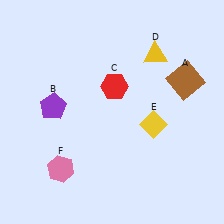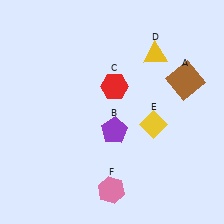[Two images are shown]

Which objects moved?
The objects that moved are: the purple pentagon (B), the pink hexagon (F).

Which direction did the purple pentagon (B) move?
The purple pentagon (B) moved right.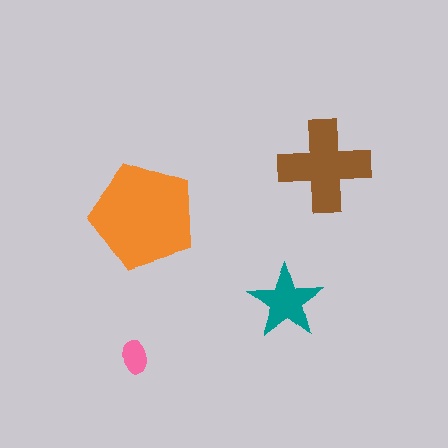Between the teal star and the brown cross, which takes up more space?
The brown cross.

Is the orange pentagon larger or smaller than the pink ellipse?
Larger.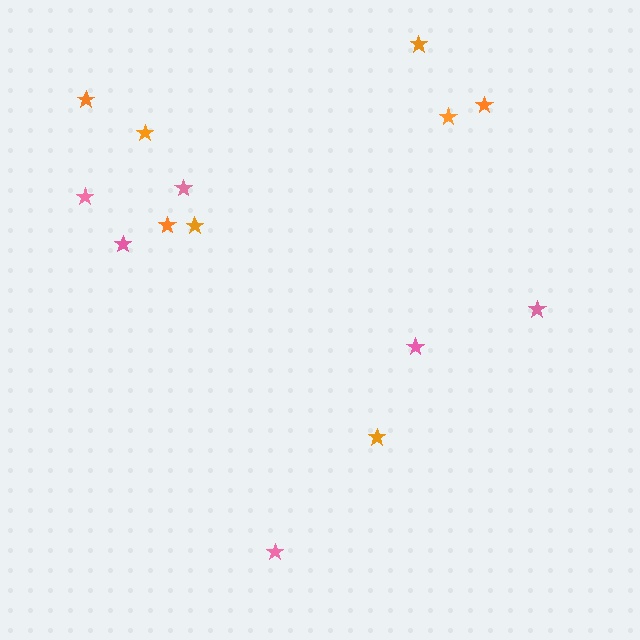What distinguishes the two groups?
There are 2 groups: one group of pink stars (6) and one group of orange stars (8).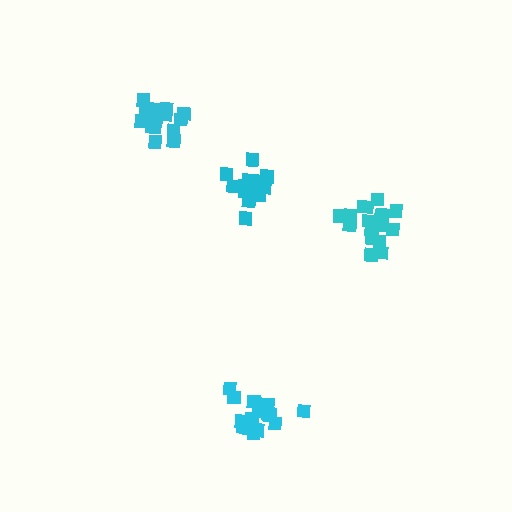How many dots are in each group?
Group 1: 18 dots, Group 2: 18 dots, Group 3: 16 dots, Group 4: 17 dots (69 total).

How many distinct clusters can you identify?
There are 4 distinct clusters.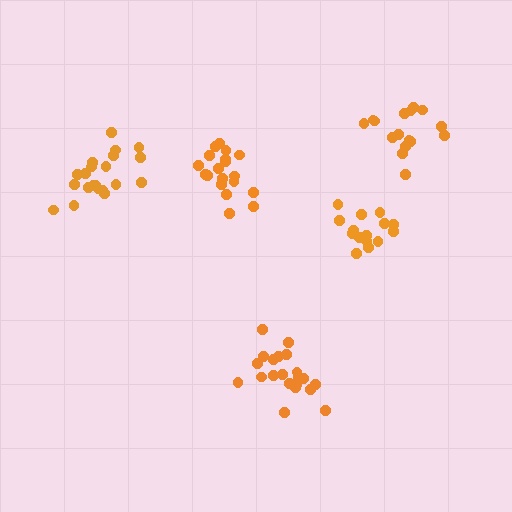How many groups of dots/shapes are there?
There are 5 groups.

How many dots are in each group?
Group 1: 16 dots, Group 2: 21 dots, Group 3: 20 dots, Group 4: 21 dots, Group 5: 16 dots (94 total).